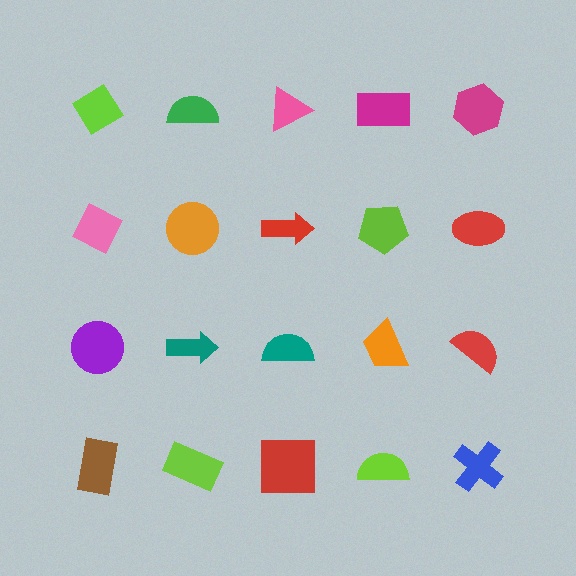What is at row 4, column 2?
A lime rectangle.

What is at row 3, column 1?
A purple circle.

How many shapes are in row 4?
5 shapes.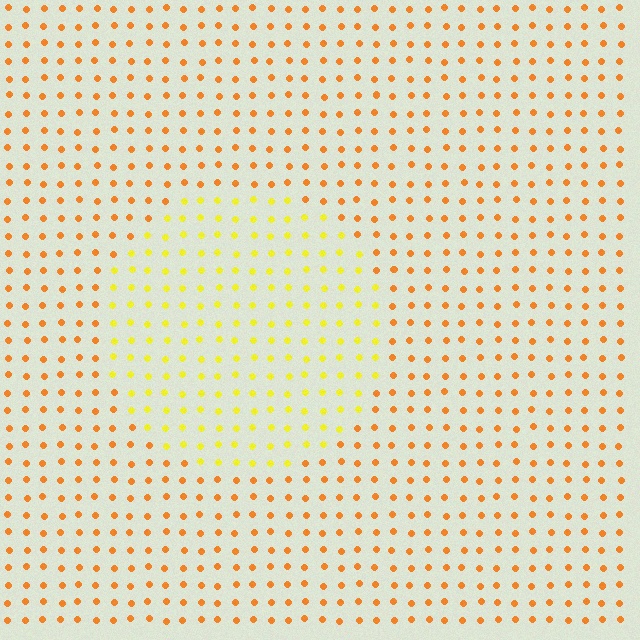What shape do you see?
I see a circle.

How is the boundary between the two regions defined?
The boundary is defined purely by a slight shift in hue (about 33 degrees). Spacing, size, and orientation are identical on both sides.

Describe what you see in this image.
The image is filled with small orange elements in a uniform arrangement. A circle-shaped region is visible where the elements are tinted to a slightly different hue, forming a subtle color boundary.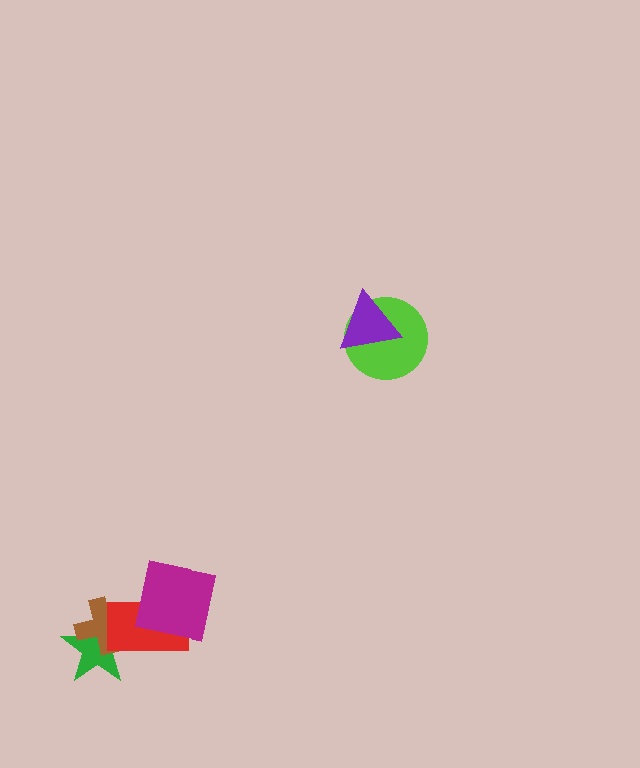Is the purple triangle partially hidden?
No, no other shape covers it.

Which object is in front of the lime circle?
The purple triangle is in front of the lime circle.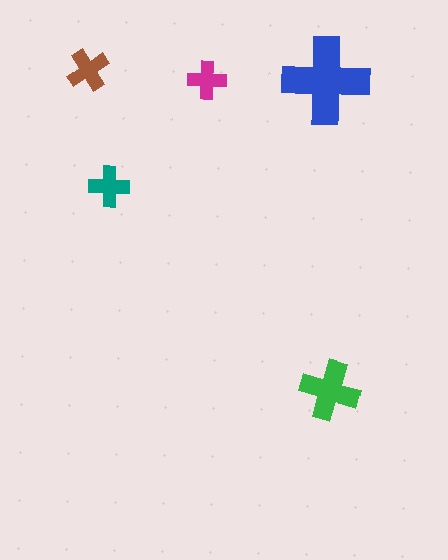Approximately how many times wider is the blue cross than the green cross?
About 1.5 times wider.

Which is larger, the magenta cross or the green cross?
The green one.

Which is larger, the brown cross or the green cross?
The green one.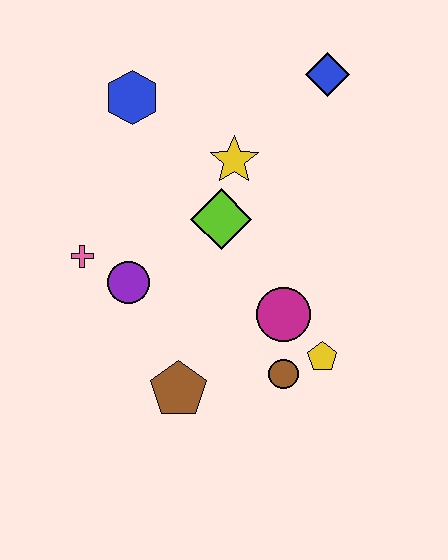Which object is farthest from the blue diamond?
The brown pentagon is farthest from the blue diamond.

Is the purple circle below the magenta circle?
No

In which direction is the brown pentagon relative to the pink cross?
The brown pentagon is below the pink cross.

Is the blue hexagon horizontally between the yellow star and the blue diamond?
No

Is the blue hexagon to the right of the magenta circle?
No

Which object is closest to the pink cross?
The purple circle is closest to the pink cross.